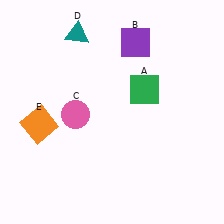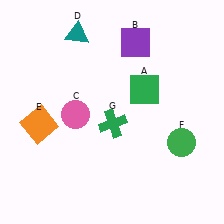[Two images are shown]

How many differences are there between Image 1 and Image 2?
There are 2 differences between the two images.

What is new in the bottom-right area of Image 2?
A green cross (G) was added in the bottom-right area of Image 2.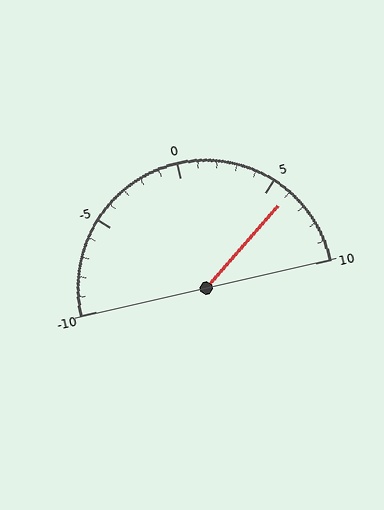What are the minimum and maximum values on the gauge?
The gauge ranges from -10 to 10.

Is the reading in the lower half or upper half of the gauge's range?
The reading is in the upper half of the range (-10 to 10).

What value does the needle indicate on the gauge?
The needle indicates approximately 6.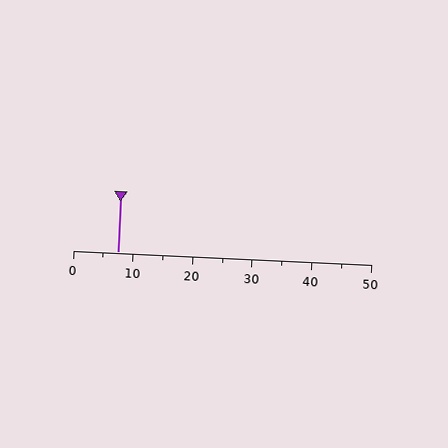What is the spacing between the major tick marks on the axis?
The major ticks are spaced 10 apart.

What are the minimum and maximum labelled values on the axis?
The axis runs from 0 to 50.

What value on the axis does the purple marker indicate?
The marker indicates approximately 7.5.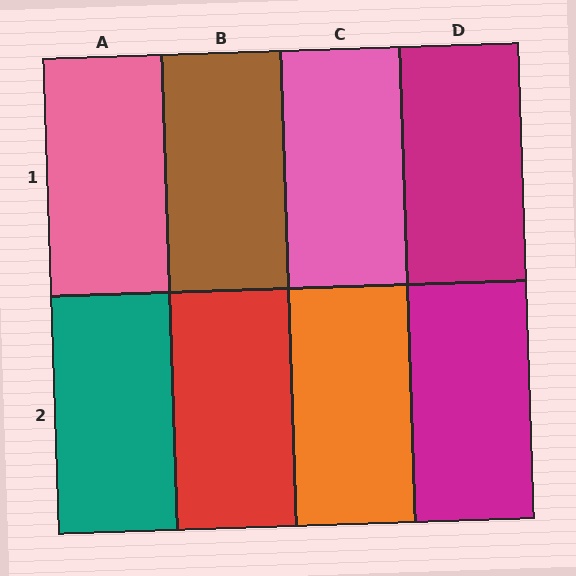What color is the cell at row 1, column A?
Pink.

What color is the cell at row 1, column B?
Brown.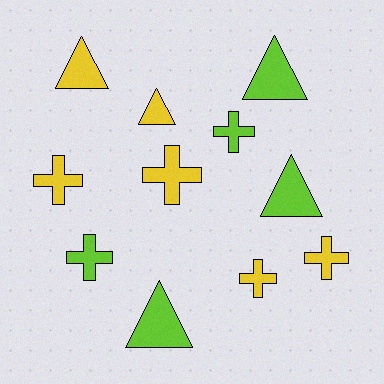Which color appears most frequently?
Yellow, with 6 objects.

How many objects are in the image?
There are 11 objects.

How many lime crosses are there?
There are 2 lime crosses.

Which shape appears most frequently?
Cross, with 6 objects.